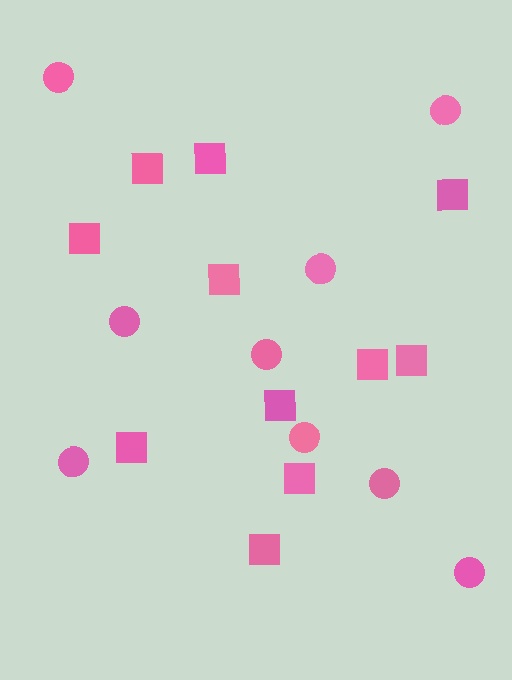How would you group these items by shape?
There are 2 groups: one group of circles (9) and one group of squares (11).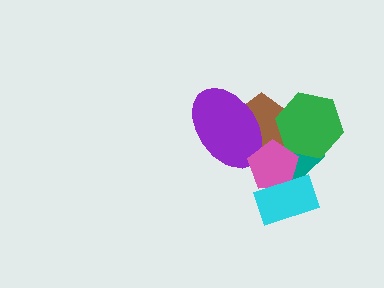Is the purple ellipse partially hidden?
Yes, it is partially covered by another shape.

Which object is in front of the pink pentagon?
The cyan rectangle is in front of the pink pentagon.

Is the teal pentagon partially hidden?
Yes, it is partially covered by another shape.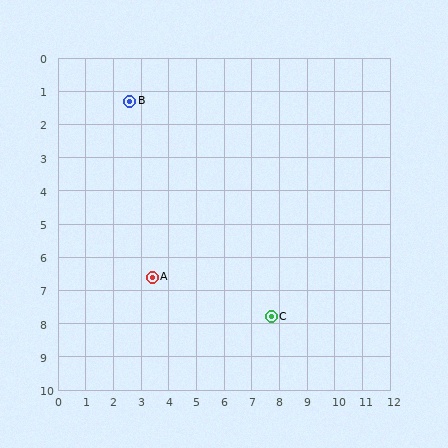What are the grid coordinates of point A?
Point A is at approximately (3.4, 6.6).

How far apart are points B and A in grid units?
Points B and A are about 5.4 grid units apart.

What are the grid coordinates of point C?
Point C is at approximately (7.7, 7.8).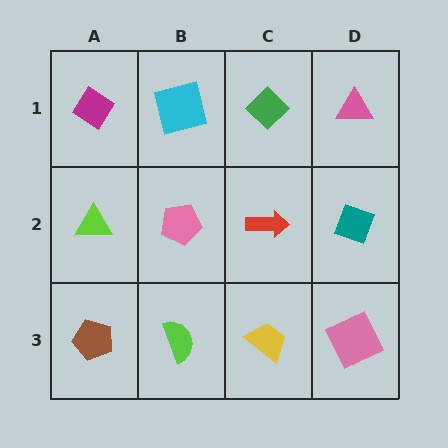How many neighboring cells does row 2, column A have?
3.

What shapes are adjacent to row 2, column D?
A pink triangle (row 1, column D), a pink square (row 3, column D), a red arrow (row 2, column C).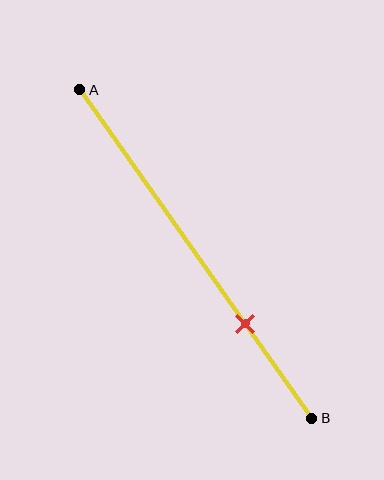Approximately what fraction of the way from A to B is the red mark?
The red mark is approximately 70% of the way from A to B.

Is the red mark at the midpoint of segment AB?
No, the mark is at about 70% from A, not at the 50% midpoint.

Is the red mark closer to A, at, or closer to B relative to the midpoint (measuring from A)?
The red mark is closer to point B than the midpoint of segment AB.